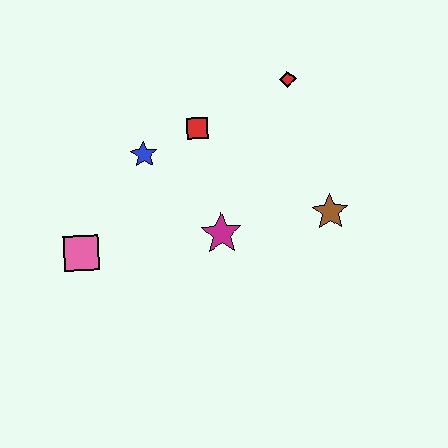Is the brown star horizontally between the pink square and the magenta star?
No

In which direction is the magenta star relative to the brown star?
The magenta star is to the left of the brown star.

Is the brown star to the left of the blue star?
No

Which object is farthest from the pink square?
The red diamond is farthest from the pink square.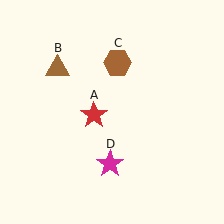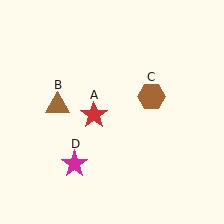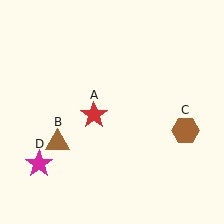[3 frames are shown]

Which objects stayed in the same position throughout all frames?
Red star (object A) remained stationary.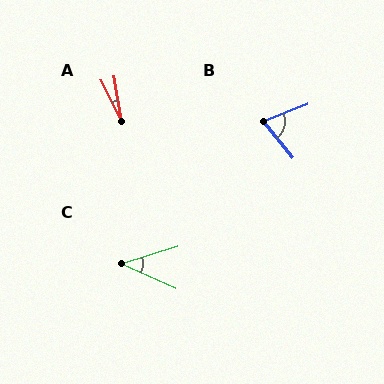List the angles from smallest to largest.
A (18°), C (42°), B (72°).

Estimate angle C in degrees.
Approximately 42 degrees.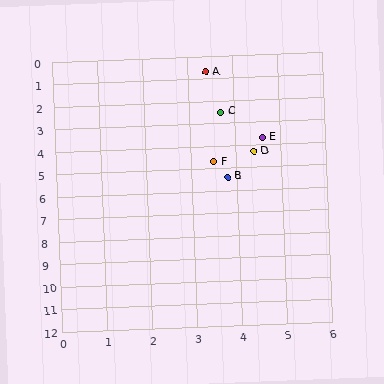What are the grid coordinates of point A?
Point A is at approximately (3.4, 0.7).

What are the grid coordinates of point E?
Point E is at approximately (4.6, 3.7).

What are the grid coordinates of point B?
Point B is at approximately (3.8, 5.4).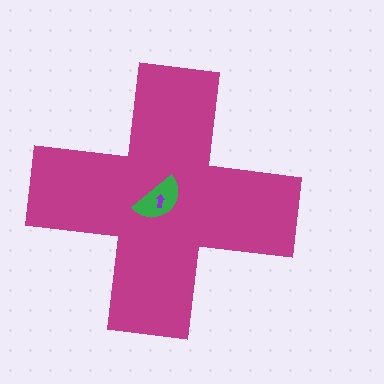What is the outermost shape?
The magenta cross.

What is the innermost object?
The purple arrow.